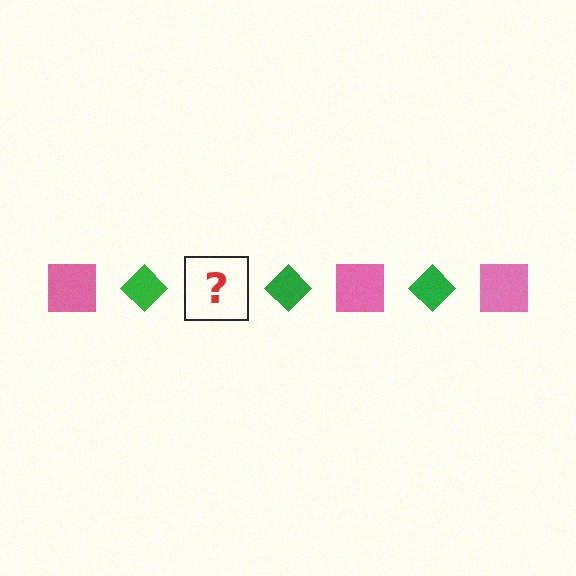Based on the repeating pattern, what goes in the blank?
The blank should be a pink square.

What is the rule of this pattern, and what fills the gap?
The rule is that the pattern alternates between pink square and green diamond. The gap should be filled with a pink square.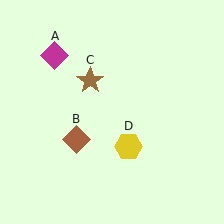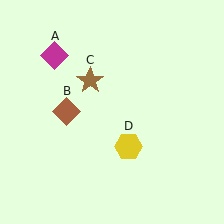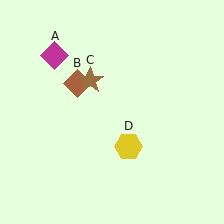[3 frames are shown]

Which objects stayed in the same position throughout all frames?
Magenta diamond (object A) and brown star (object C) and yellow hexagon (object D) remained stationary.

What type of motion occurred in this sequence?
The brown diamond (object B) rotated clockwise around the center of the scene.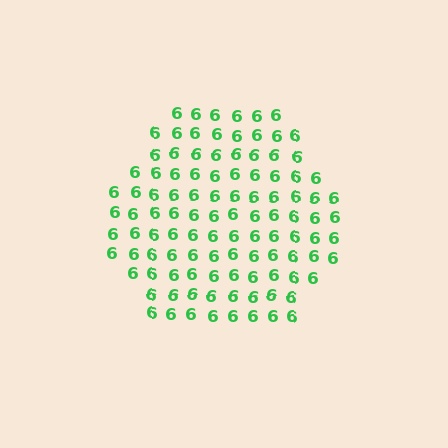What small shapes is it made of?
It is made of small digit 6's.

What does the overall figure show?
The overall figure shows a hexagon.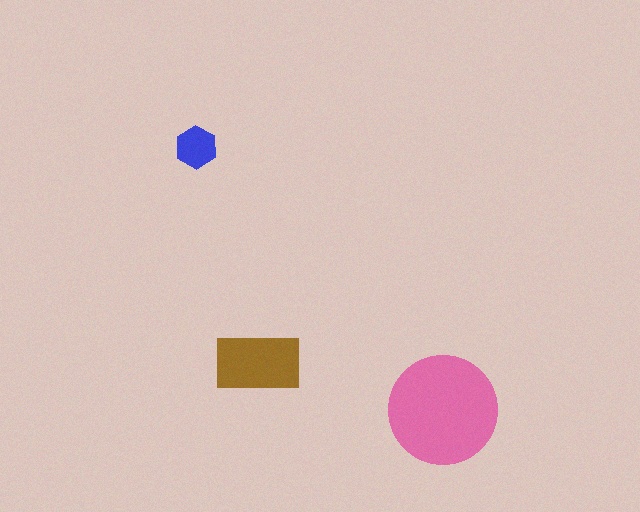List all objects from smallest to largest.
The blue hexagon, the brown rectangle, the pink circle.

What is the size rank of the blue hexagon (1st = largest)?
3rd.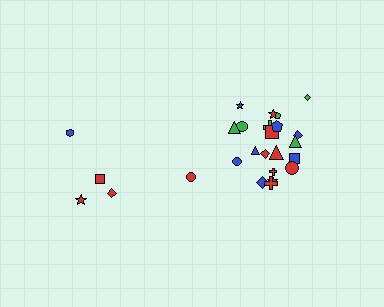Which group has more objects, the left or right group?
The right group.